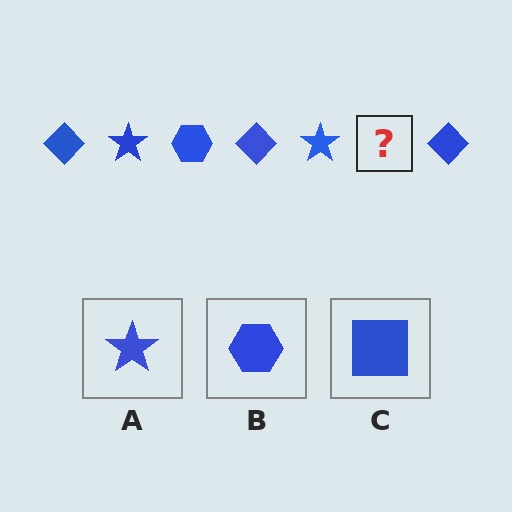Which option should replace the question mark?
Option B.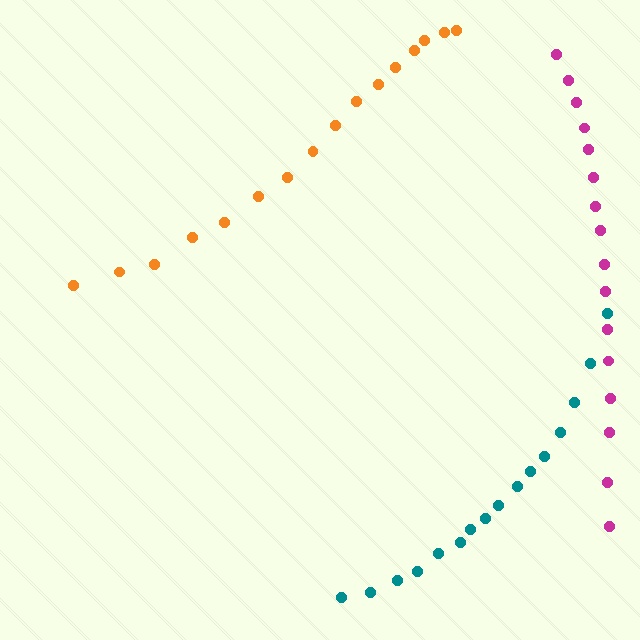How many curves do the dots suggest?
There are 3 distinct paths.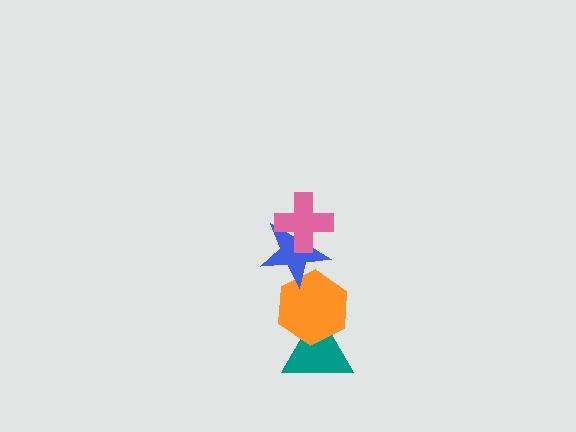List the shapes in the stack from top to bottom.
From top to bottom: the pink cross, the blue star, the orange hexagon, the teal triangle.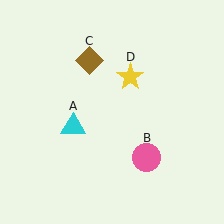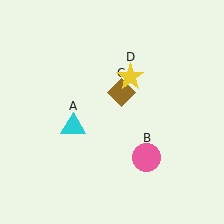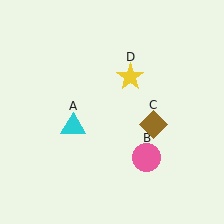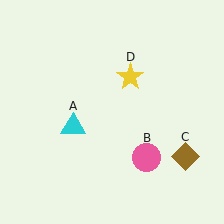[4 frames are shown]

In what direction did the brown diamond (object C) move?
The brown diamond (object C) moved down and to the right.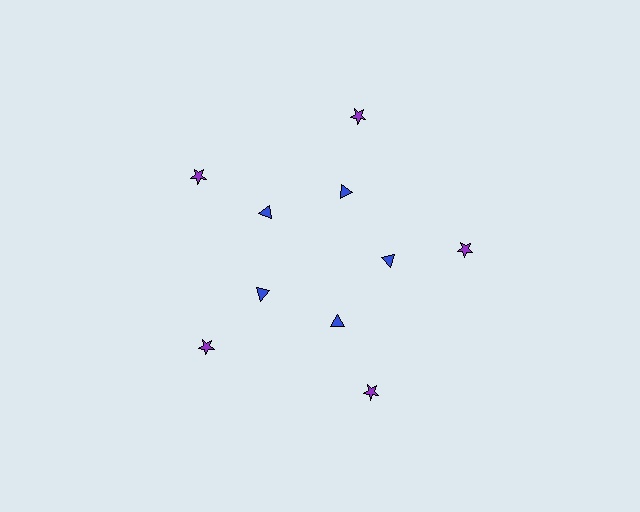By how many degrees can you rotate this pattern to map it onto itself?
The pattern maps onto itself every 72 degrees of rotation.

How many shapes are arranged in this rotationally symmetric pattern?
There are 10 shapes, arranged in 5 groups of 2.